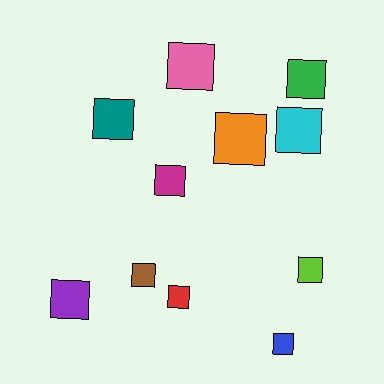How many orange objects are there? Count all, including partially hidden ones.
There is 1 orange object.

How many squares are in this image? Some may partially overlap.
There are 11 squares.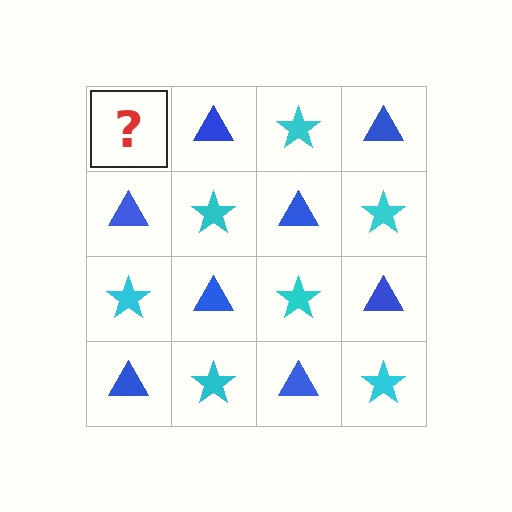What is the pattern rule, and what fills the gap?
The rule is that it alternates cyan star and blue triangle in a checkerboard pattern. The gap should be filled with a cyan star.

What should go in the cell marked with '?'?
The missing cell should contain a cyan star.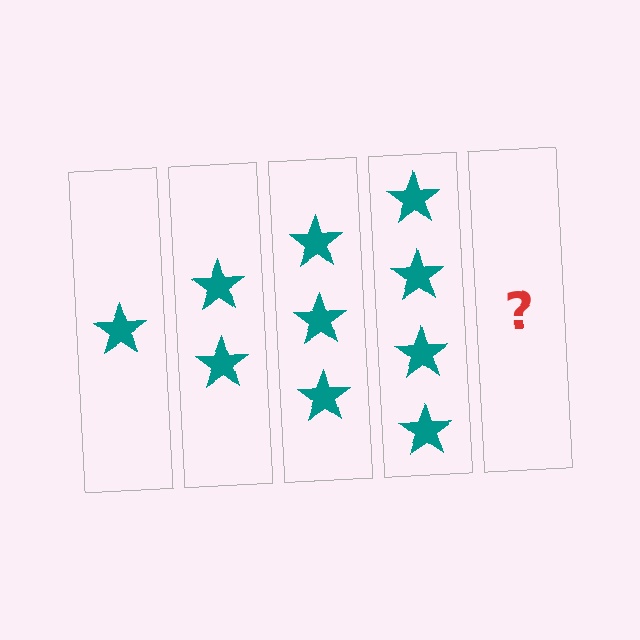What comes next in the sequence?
The next element should be 5 stars.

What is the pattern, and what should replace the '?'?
The pattern is that each step adds one more star. The '?' should be 5 stars.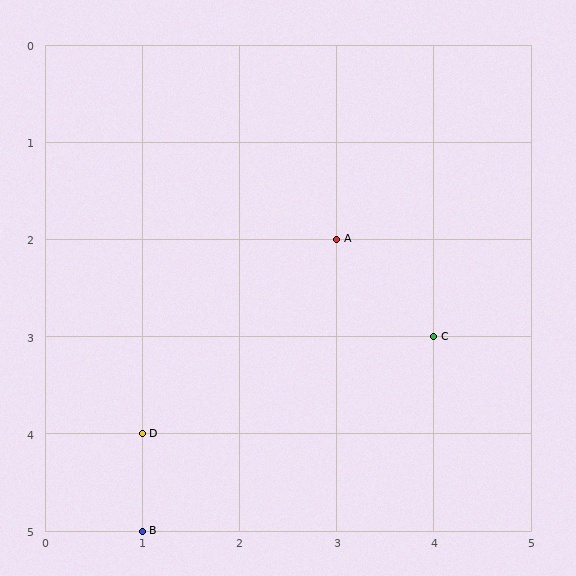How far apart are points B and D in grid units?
Points B and D are 1 row apart.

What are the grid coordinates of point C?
Point C is at grid coordinates (4, 3).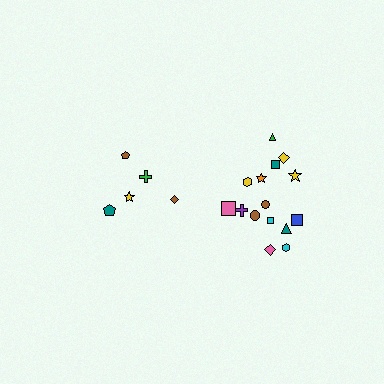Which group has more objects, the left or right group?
The right group.